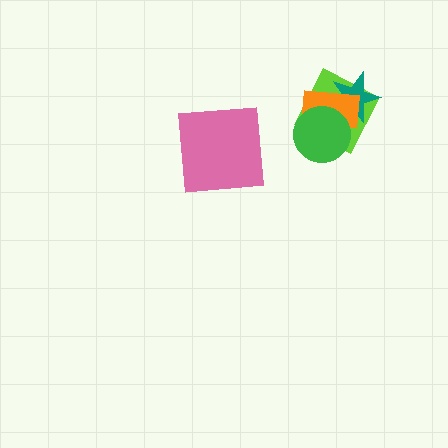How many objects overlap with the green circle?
2 objects overlap with the green circle.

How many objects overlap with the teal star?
2 objects overlap with the teal star.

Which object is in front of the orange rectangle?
The green circle is in front of the orange rectangle.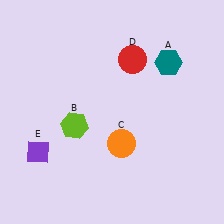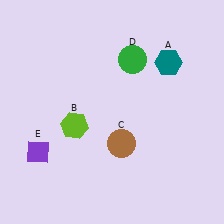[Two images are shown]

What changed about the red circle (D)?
In Image 1, D is red. In Image 2, it changed to green.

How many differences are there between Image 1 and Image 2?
There are 2 differences between the two images.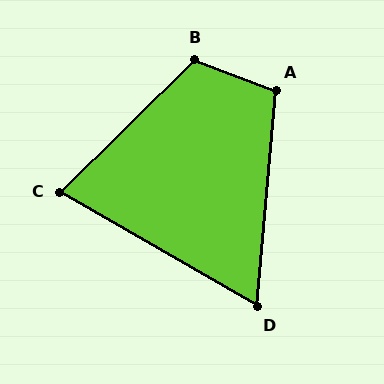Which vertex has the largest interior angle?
B, at approximately 115 degrees.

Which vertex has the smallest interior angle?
D, at approximately 65 degrees.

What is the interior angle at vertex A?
Approximately 105 degrees (obtuse).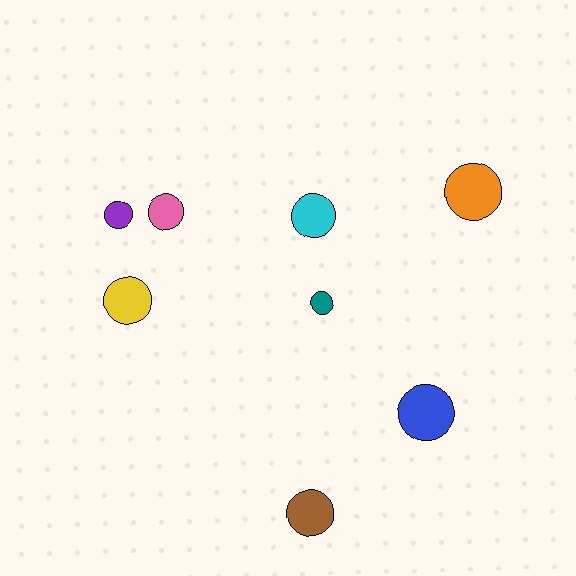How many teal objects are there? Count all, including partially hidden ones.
There is 1 teal object.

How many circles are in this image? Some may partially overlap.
There are 8 circles.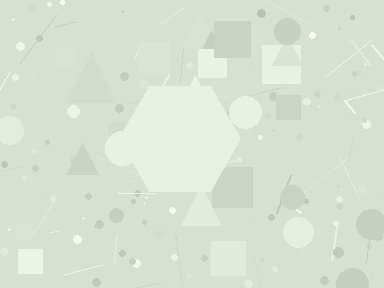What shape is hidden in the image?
A hexagon is hidden in the image.